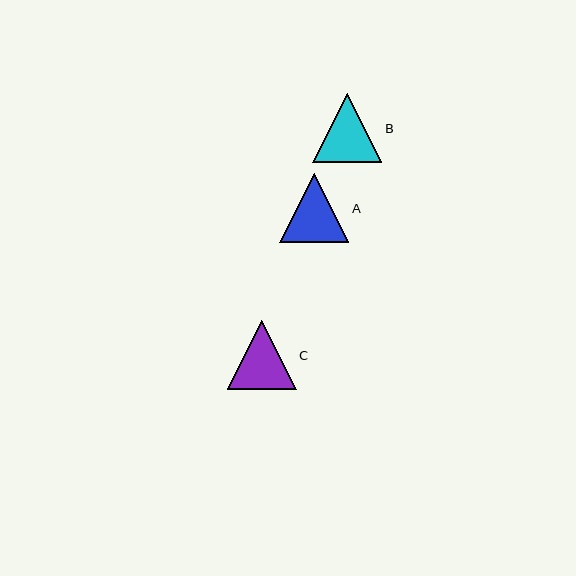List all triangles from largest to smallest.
From largest to smallest: A, B, C.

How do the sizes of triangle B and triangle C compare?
Triangle B and triangle C are approximately the same size.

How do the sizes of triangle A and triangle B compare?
Triangle A and triangle B are approximately the same size.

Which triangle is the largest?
Triangle A is the largest with a size of approximately 69 pixels.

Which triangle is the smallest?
Triangle C is the smallest with a size of approximately 69 pixels.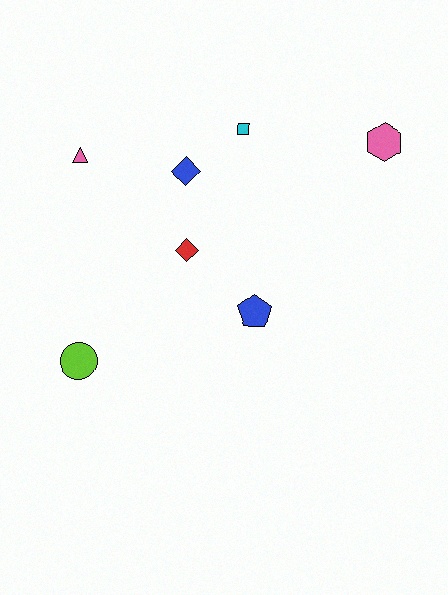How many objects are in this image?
There are 7 objects.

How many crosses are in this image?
There are no crosses.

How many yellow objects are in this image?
There are no yellow objects.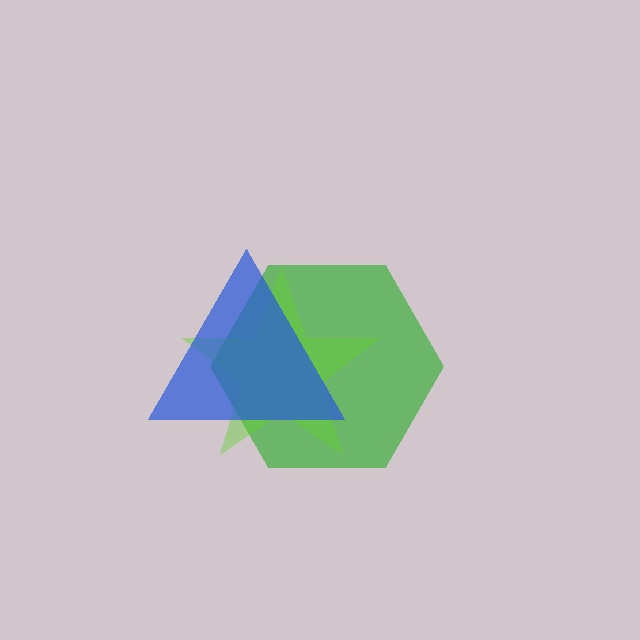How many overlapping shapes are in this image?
There are 3 overlapping shapes in the image.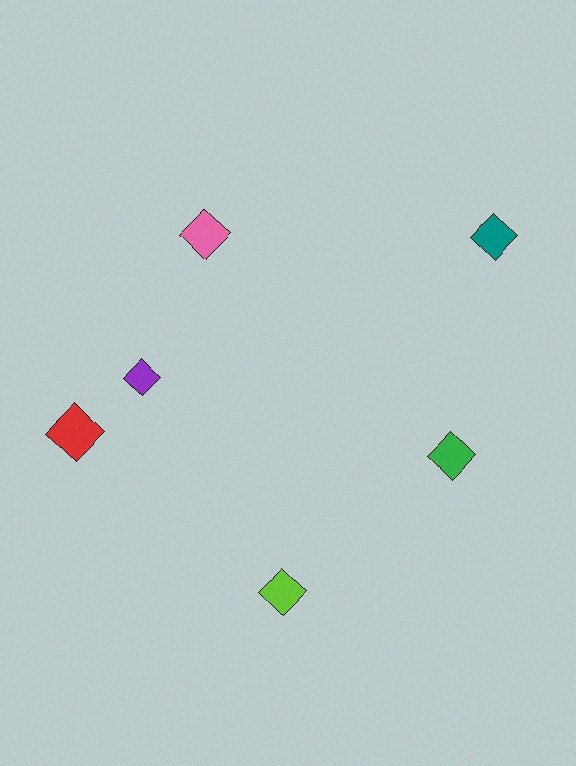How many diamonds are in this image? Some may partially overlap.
There are 6 diamonds.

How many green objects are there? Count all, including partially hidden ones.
There is 1 green object.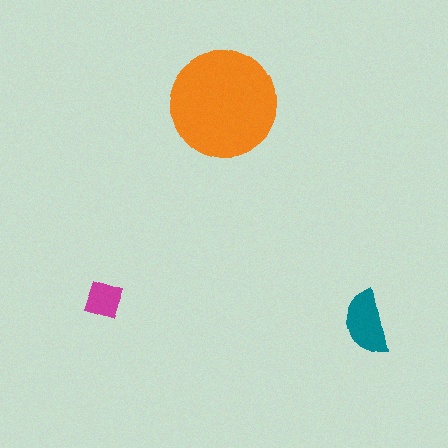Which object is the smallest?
The magenta diamond.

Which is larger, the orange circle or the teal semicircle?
The orange circle.